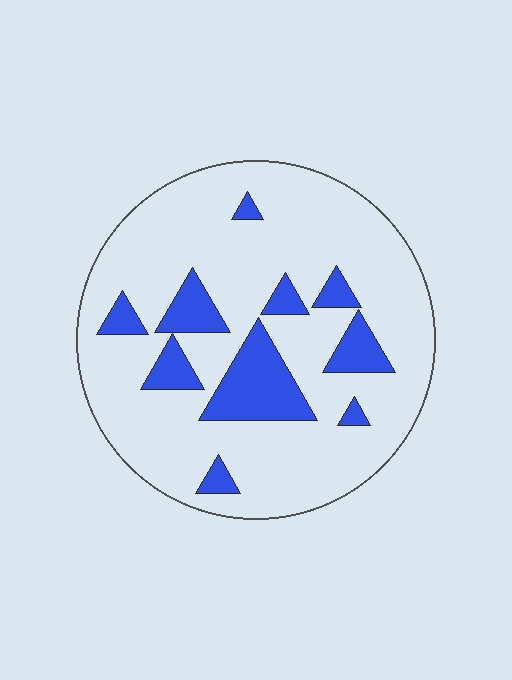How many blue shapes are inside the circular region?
10.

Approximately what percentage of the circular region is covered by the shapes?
Approximately 20%.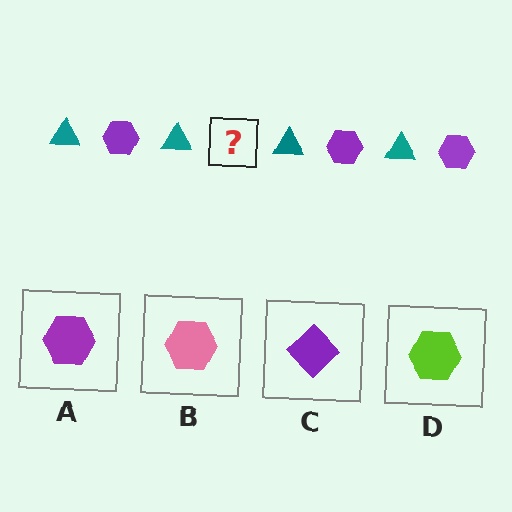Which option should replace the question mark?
Option A.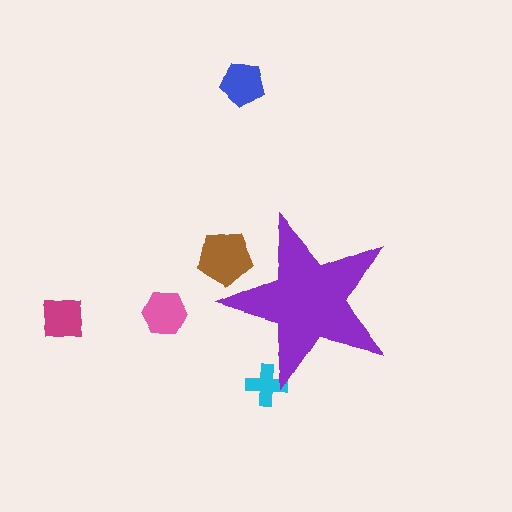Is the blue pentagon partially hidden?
No, the blue pentagon is fully visible.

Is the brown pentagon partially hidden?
Yes, the brown pentagon is partially hidden behind the purple star.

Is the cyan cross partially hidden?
Yes, the cyan cross is partially hidden behind the purple star.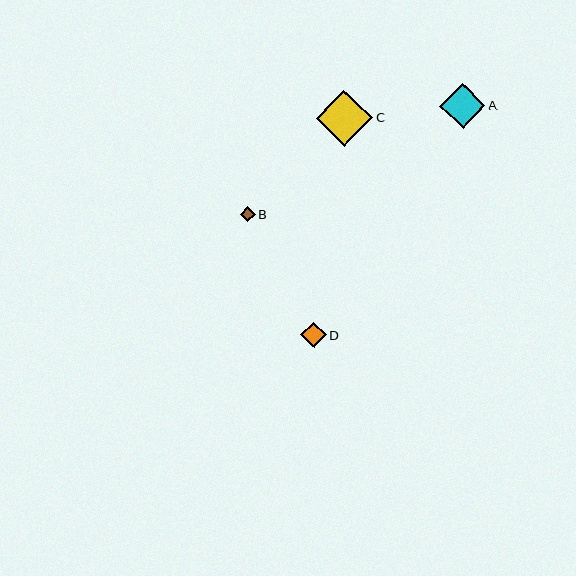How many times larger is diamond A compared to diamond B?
Diamond A is approximately 3.0 times the size of diamond B.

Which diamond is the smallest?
Diamond B is the smallest with a size of approximately 15 pixels.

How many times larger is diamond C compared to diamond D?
Diamond C is approximately 2.2 times the size of diamond D.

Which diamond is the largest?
Diamond C is the largest with a size of approximately 56 pixels.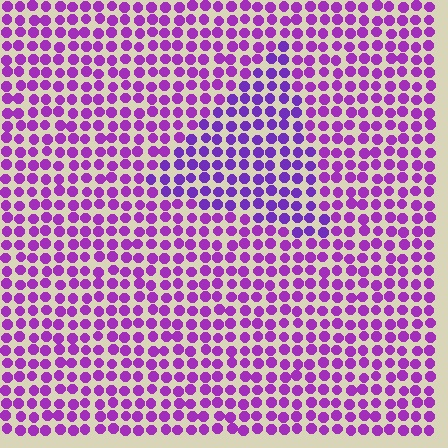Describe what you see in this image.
The image is filled with small purple elements in a uniform arrangement. A triangle-shaped region is visible where the elements are tinted to a slightly different hue, forming a subtle color boundary.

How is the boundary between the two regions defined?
The boundary is defined purely by a slight shift in hue (about 21 degrees). Spacing, size, and orientation are identical on both sides.